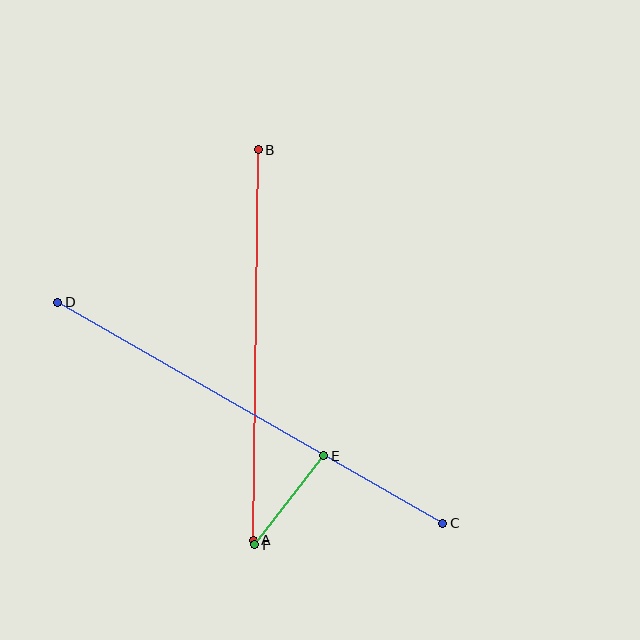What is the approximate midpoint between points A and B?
The midpoint is at approximately (256, 345) pixels.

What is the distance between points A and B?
The distance is approximately 391 pixels.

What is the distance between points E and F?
The distance is approximately 112 pixels.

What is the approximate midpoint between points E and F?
The midpoint is at approximately (289, 500) pixels.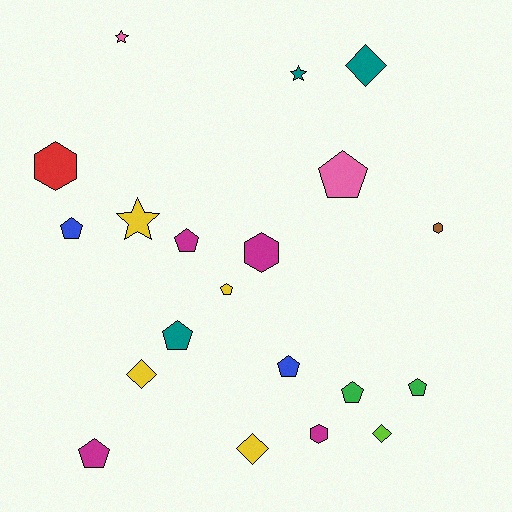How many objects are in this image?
There are 20 objects.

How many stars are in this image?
There are 3 stars.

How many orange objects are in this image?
There are no orange objects.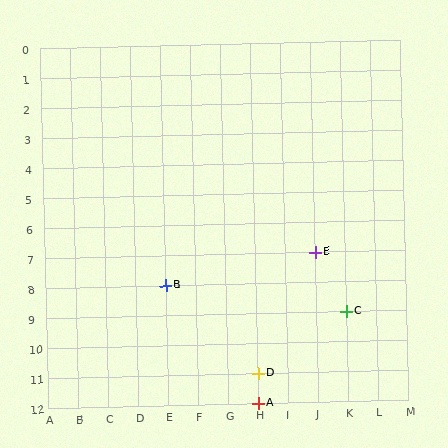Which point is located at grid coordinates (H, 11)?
Point D is at (H, 11).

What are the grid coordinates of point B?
Point B is at grid coordinates (E, 8).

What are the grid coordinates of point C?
Point C is at grid coordinates (K, 9).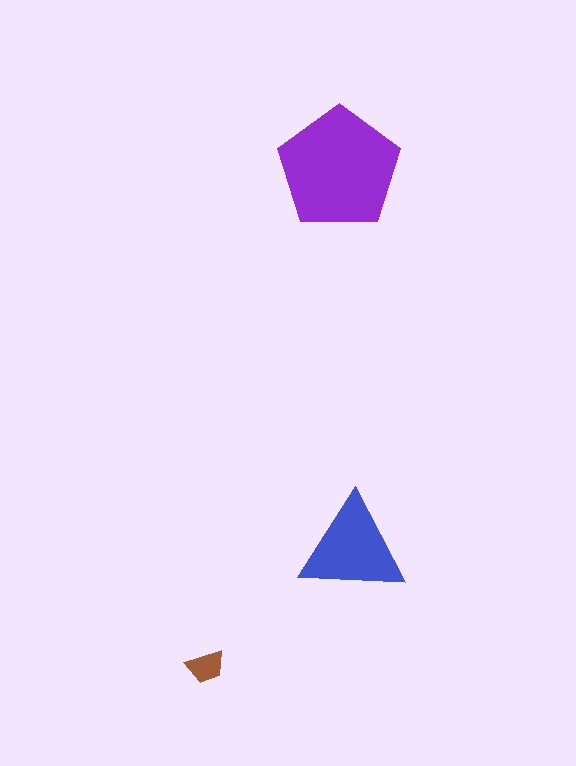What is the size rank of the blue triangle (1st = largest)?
2nd.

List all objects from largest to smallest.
The purple pentagon, the blue triangle, the brown trapezoid.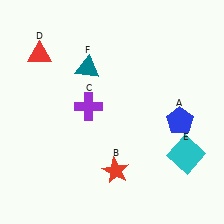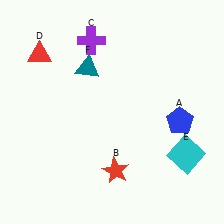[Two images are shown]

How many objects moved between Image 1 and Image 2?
1 object moved between the two images.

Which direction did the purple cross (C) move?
The purple cross (C) moved up.